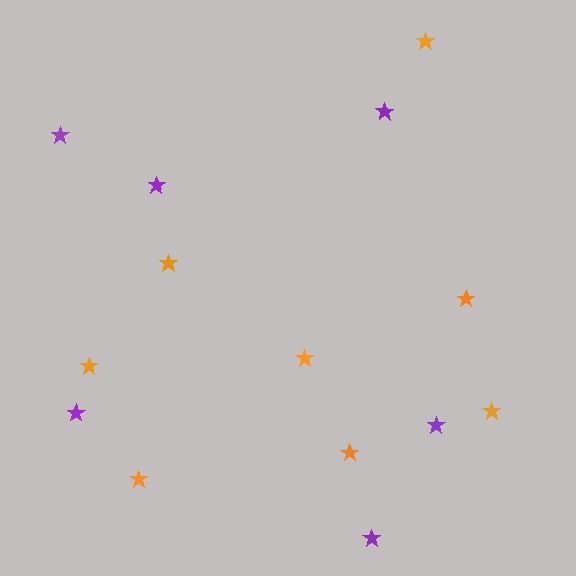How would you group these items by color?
There are 2 groups: one group of purple stars (6) and one group of orange stars (8).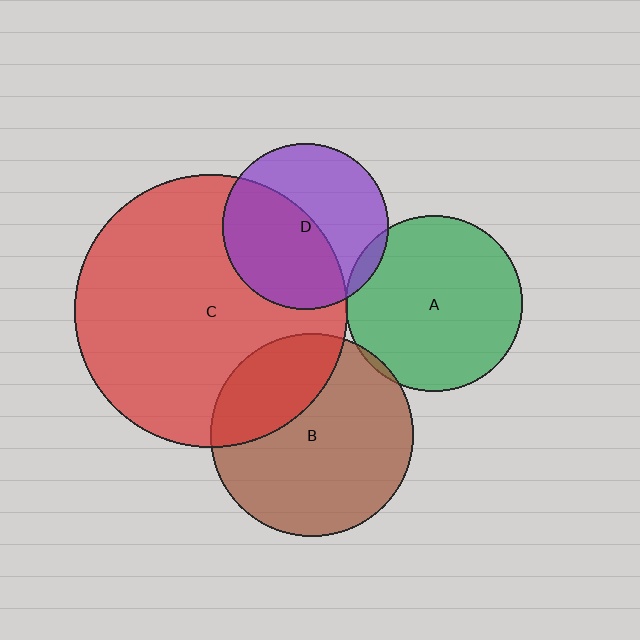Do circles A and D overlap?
Yes.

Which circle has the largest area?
Circle C (red).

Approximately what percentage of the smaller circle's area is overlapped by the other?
Approximately 5%.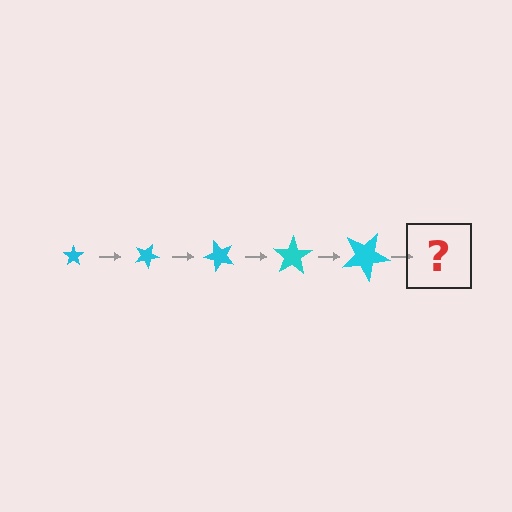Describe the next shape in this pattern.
It should be a star, larger than the previous one and rotated 125 degrees from the start.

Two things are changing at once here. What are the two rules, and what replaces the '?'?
The two rules are that the star grows larger each step and it rotates 25 degrees each step. The '?' should be a star, larger than the previous one and rotated 125 degrees from the start.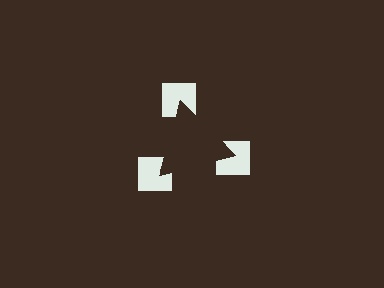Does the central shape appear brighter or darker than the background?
It typically appears slightly darker than the background, even though no actual brightness change is drawn.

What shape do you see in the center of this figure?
An illusory triangle — its edges are inferred from the aligned wedge cuts in the notched squares, not physically drawn.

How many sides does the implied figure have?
3 sides.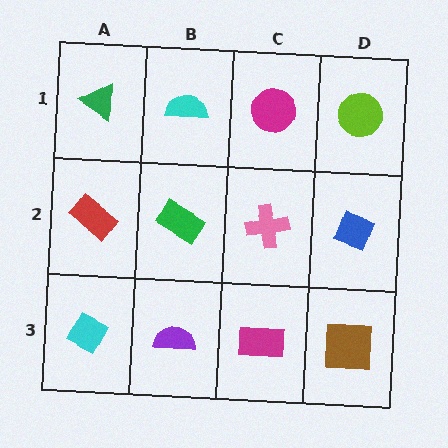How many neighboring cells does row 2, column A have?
3.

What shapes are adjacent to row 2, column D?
A lime circle (row 1, column D), a brown square (row 3, column D), a pink cross (row 2, column C).